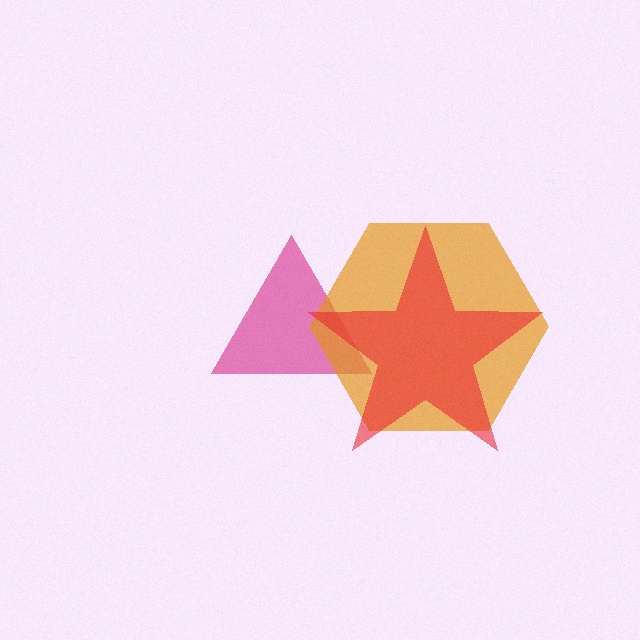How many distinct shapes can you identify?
There are 3 distinct shapes: a magenta triangle, an orange hexagon, a red star.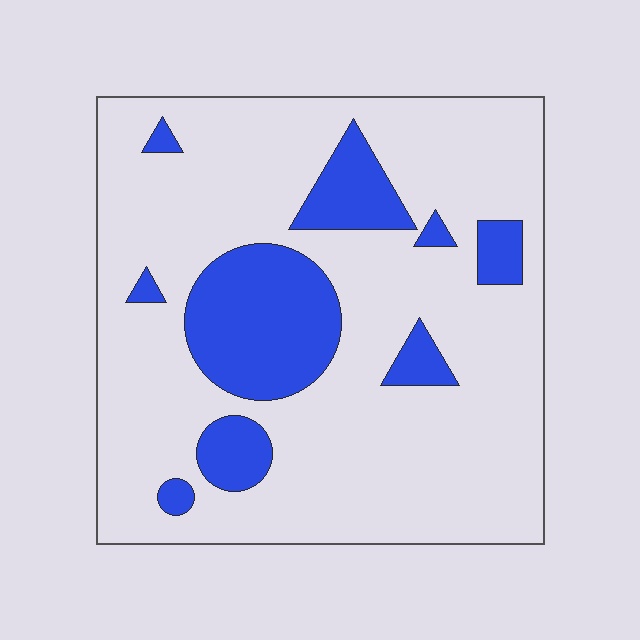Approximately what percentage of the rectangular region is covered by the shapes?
Approximately 20%.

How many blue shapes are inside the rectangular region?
9.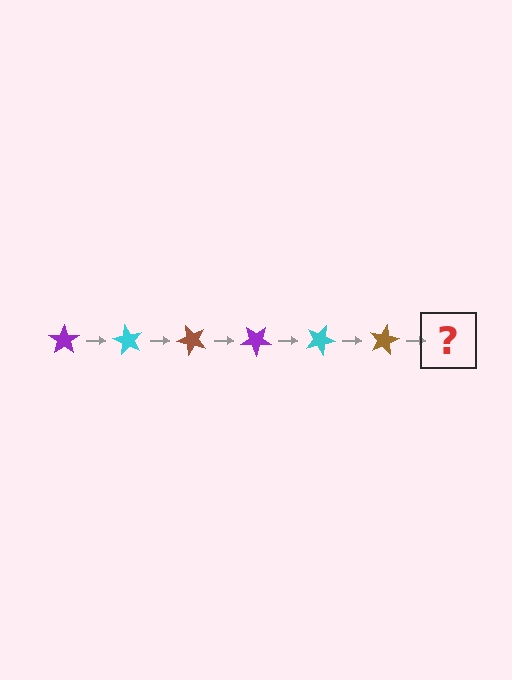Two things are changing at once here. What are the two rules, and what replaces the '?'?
The two rules are that it rotates 60 degrees each step and the color cycles through purple, cyan, and brown. The '?' should be a purple star, rotated 360 degrees from the start.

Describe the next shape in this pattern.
It should be a purple star, rotated 360 degrees from the start.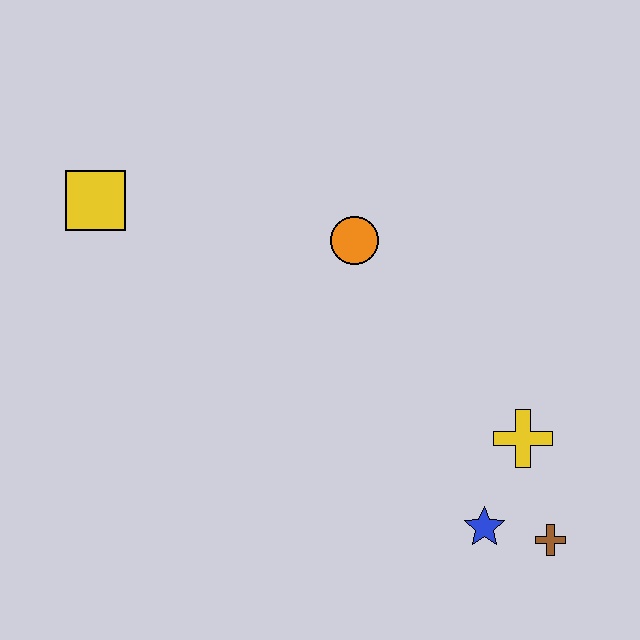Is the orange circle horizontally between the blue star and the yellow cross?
No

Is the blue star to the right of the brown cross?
No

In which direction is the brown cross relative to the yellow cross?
The brown cross is below the yellow cross.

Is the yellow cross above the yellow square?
No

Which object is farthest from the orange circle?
The brown cross is farthest from the orange circle.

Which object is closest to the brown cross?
The blue star is closest to the brown cross.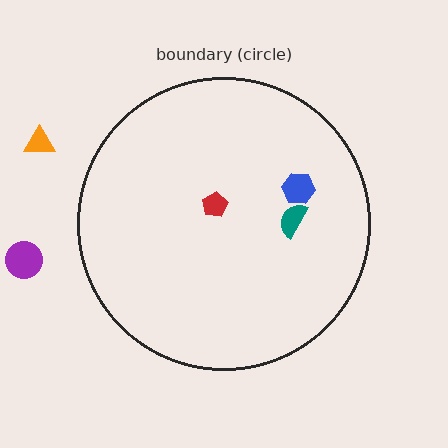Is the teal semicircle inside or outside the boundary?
Inside.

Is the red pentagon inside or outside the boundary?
Inside.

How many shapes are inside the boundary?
3 inside, 2 outside.